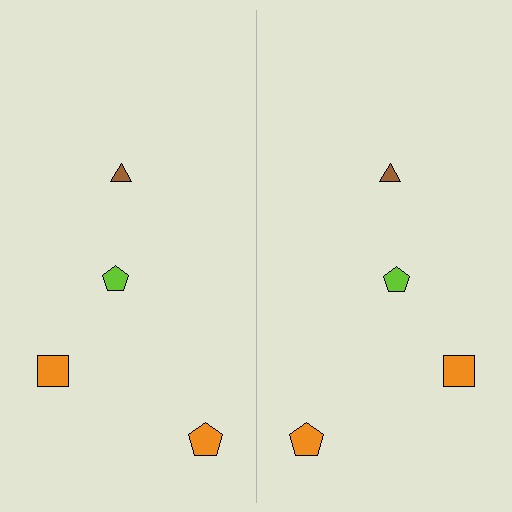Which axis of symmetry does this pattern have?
The pattern has a vertical axis of symmetry running through the center of the image.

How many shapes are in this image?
There are 8 shapes in this image.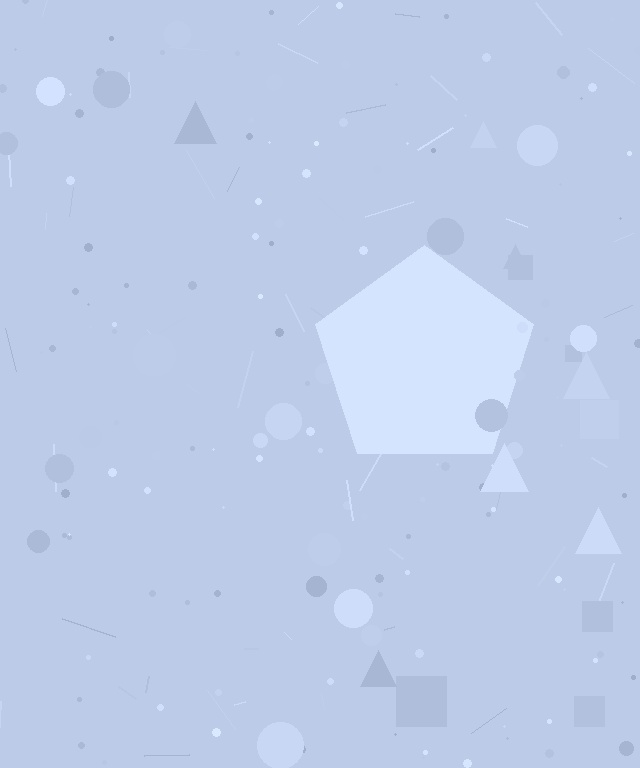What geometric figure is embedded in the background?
A pentagon is embedded in the background.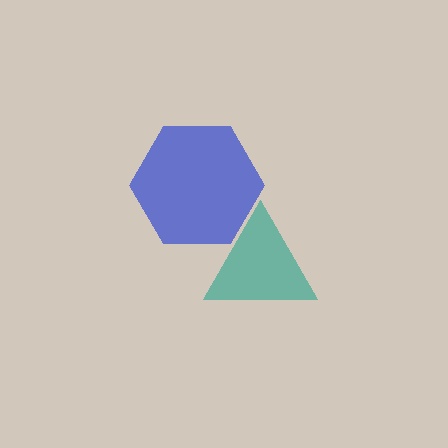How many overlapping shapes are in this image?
There are 2 overlapping shapes in the image.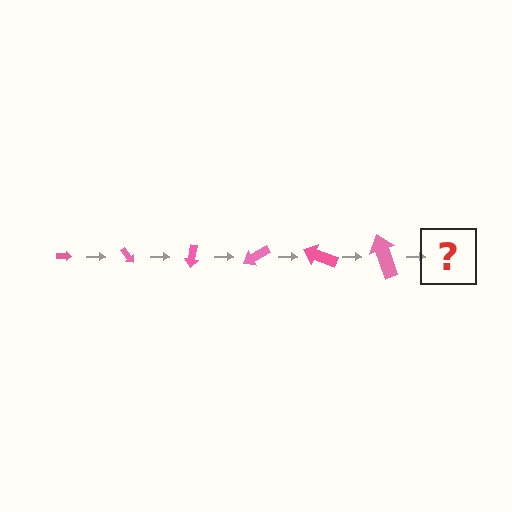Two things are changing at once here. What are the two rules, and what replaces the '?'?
The two rules are that the arrow grows larger each step and it rotates 50 degrees each step. The '?' should be an arrow, larger than the previous one and rotated 300 degrees from the start.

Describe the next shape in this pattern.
It should be an arrow, larger than the previous one and rotated 300 degrees from the start.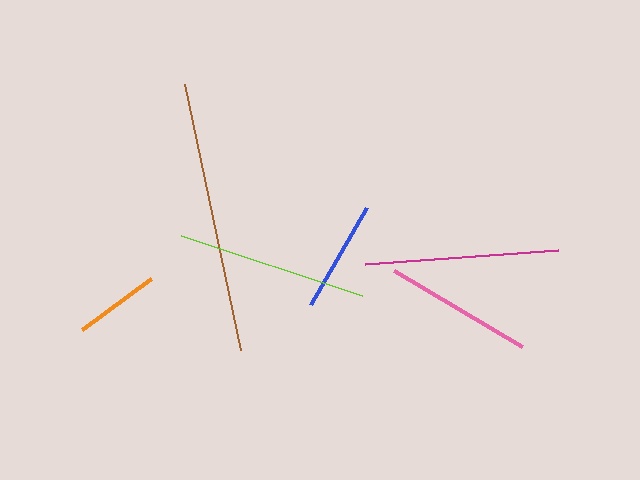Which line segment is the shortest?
The orange line is the shortest at approximately 86 pixels.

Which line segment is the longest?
The brown line is the longest at approximately 273 pixels.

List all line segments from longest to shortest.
From longest to shortest: brown, magenta, lime, pink, blue, orange.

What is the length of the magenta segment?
The magenta segment is approximately 193 pixels long.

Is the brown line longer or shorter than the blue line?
The brown line is longer than the blue line.